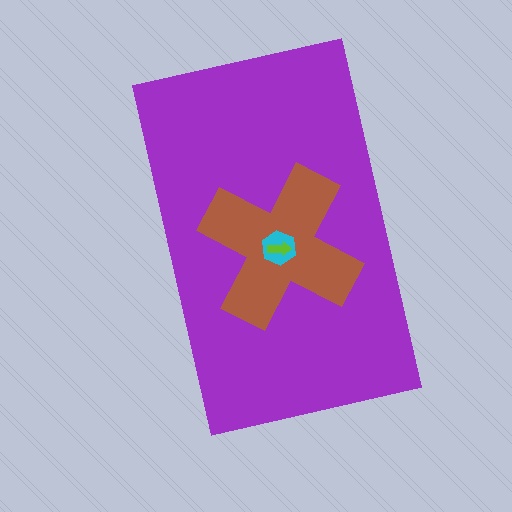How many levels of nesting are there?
4.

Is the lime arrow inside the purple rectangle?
Yes.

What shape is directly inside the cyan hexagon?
The lime arrow.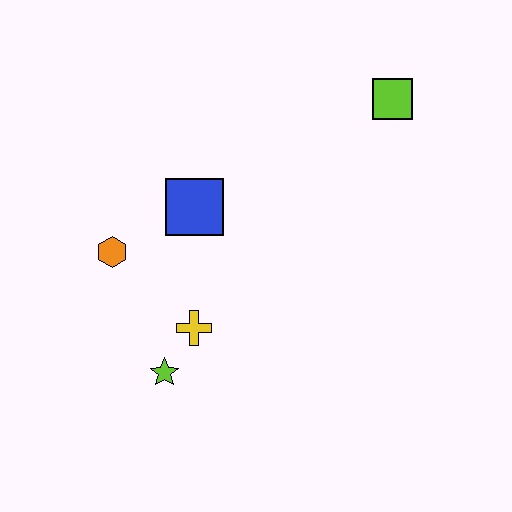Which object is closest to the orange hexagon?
The blue square is closest to the orange hexagon.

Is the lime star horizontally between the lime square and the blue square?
No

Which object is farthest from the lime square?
The lime star is farthest from the lime square.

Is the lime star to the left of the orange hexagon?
No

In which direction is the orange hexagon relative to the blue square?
The orange hexagon is to the left of the blue square.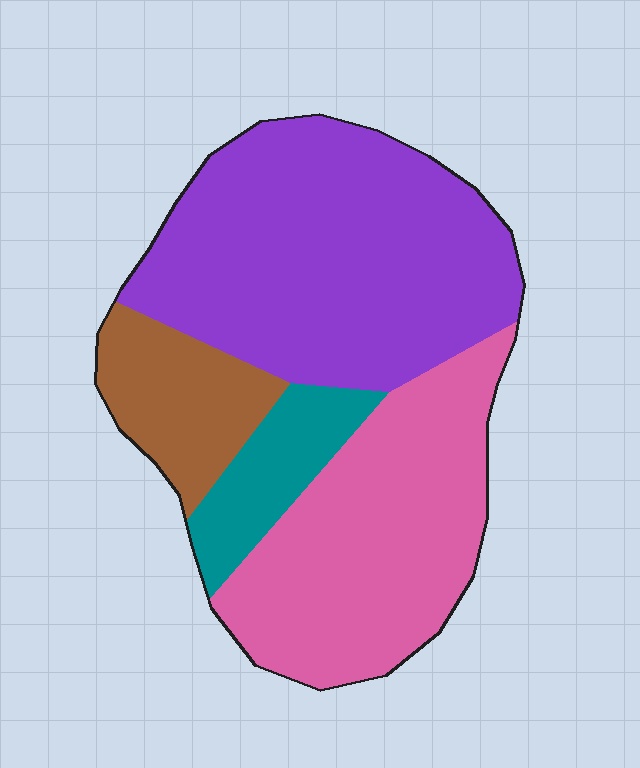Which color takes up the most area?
Purple, at roughly 45%.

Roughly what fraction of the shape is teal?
Teal takes up about one tenth (1/10) of the shape.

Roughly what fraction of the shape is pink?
Pink takes up between a sixth and a third of the shape.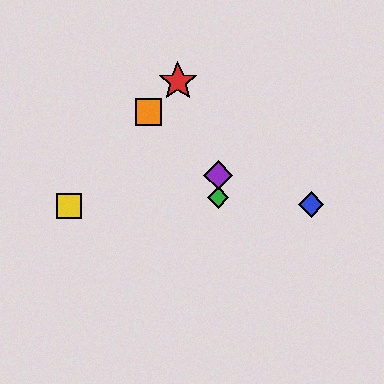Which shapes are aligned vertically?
The green diamond, the purple diamond are aligned vertically.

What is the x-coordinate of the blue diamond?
The blue diamond is at x≈311.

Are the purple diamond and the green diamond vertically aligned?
Yes, both are at x≈218.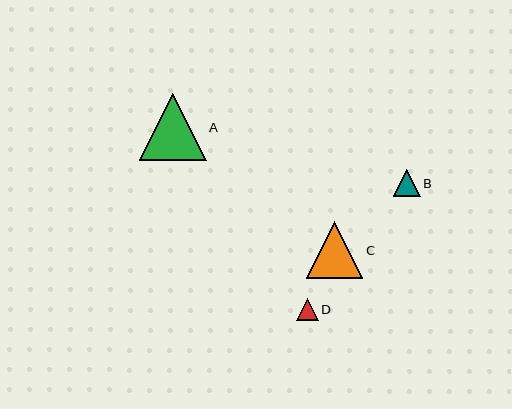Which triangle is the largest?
Triangle A is the largest with a size of approximately 67 pixels.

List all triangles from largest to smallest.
From largest to smallest: A, C, B, D.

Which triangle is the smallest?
Triangle D is the smallest with a size of approximately 22 pixels.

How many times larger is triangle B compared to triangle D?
Triangle B is approximately 1.2 times the size of triangle D.